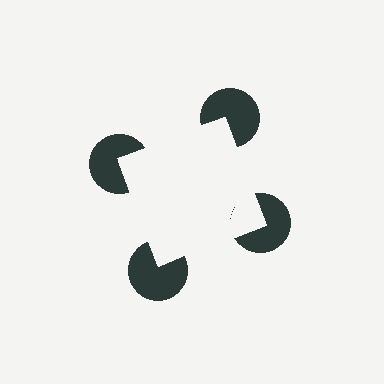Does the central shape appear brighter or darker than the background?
It typically appears slightly brighter than the background, even though no actual brightness change is drawn.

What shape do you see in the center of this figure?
An illusory square — its edges are inferred from the aligned wedge cuts in the pac-man discs, not physically drawn.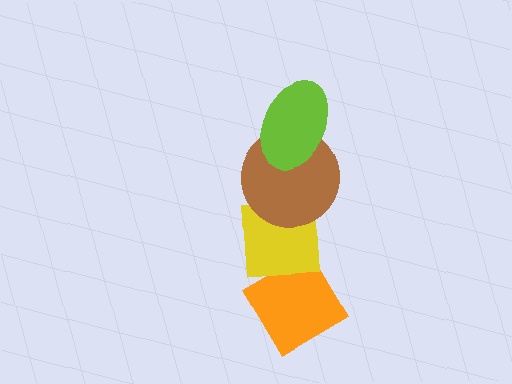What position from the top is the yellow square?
The yellow square is 3rd from the top.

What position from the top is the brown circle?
The brown circle is 2nd from the top.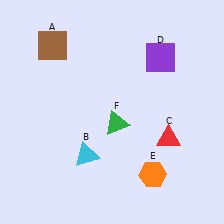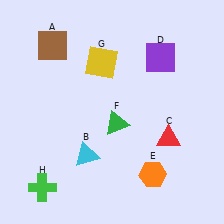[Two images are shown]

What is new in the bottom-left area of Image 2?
A green cross (H) was added in the bottom-left area of Image 2.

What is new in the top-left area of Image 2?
A yellow square (G) was added in the top-left area of Image 2.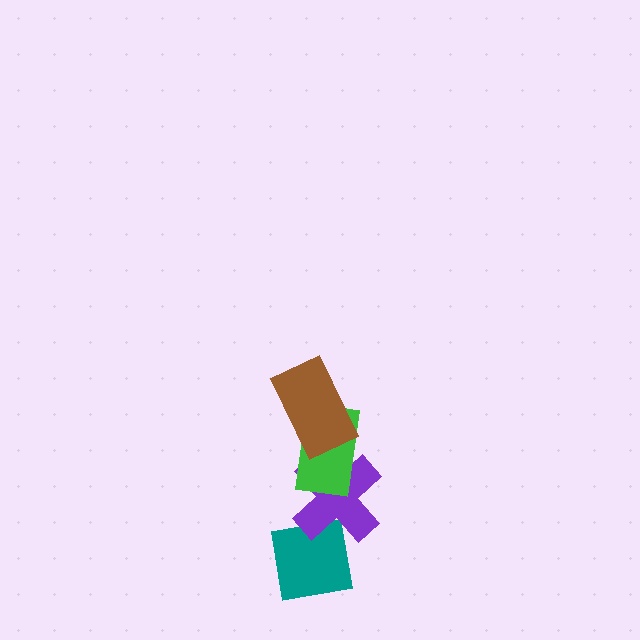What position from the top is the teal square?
The teal square is 4th from the top.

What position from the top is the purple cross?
The purple cross is 3rd from the top.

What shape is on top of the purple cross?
The green rectangle is on top of the purple cross.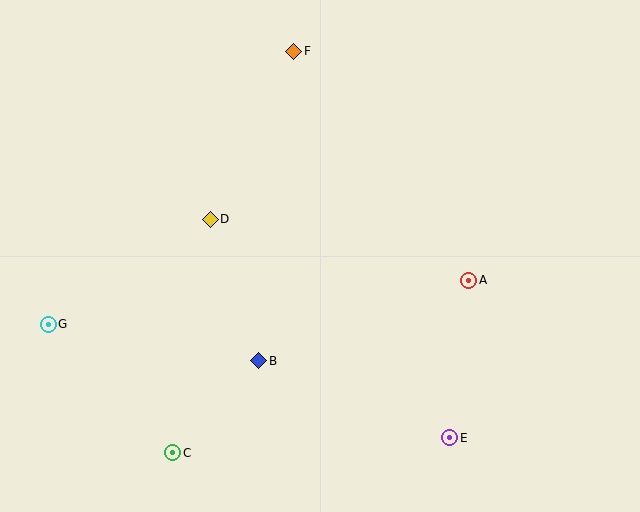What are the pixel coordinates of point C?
Point C is at (173, 453).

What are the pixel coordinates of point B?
Point B is at (259, 361).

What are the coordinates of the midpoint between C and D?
The midpoint between C and D is at (191, 336).